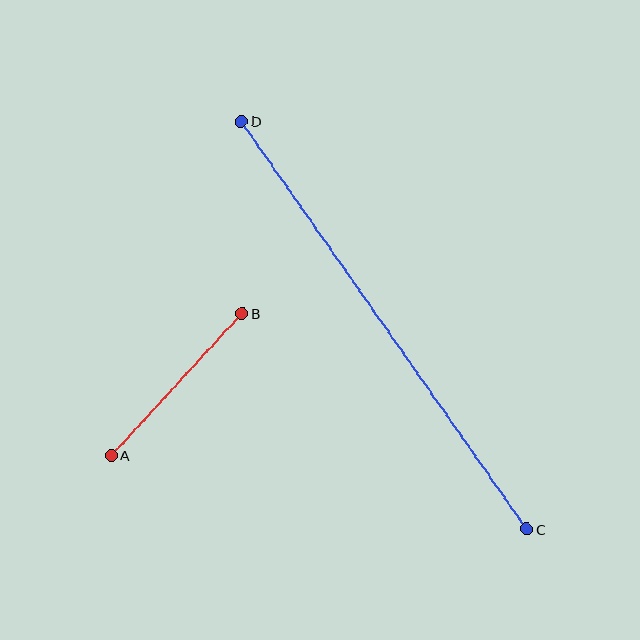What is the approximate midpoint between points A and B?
The midpoint is at approximately (177, 384) pixels.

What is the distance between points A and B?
The distance is approximately 193 pixels.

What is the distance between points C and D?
The distance is approximately 498 pixels.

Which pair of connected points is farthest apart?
Points C and D are farthest apart.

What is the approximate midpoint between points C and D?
The midpoint is at approximately (384, 325) pixels.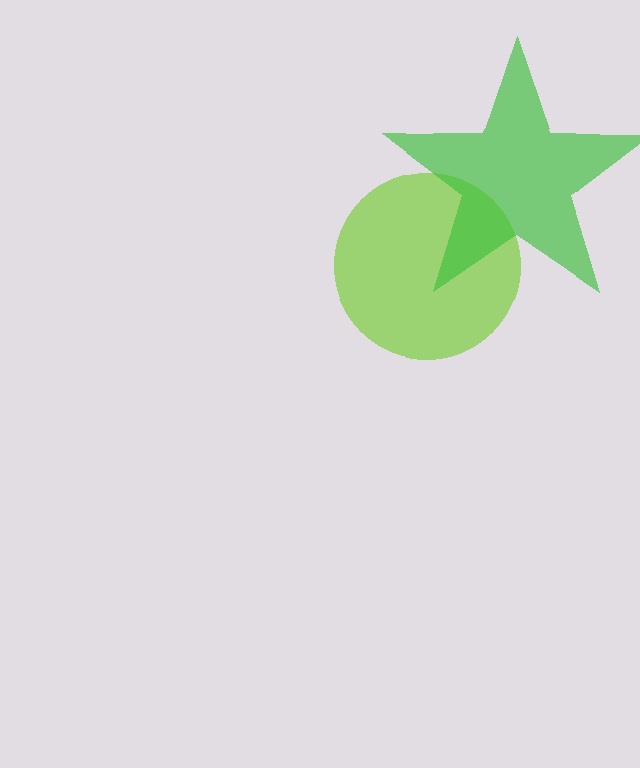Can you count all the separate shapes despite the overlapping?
Yes, there are 2 separate shapes.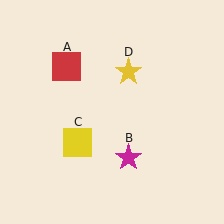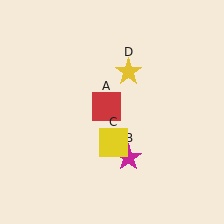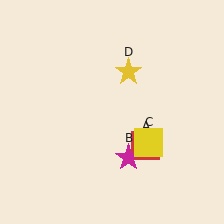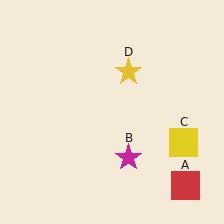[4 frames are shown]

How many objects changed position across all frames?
2 objects changed position: red square (object A), yellow square (object C).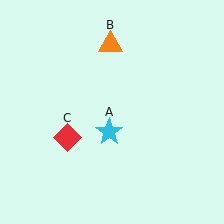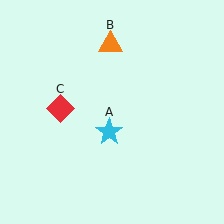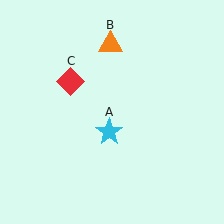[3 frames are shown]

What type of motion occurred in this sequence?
The red diamond (object C) rotated clockwise around the center of the scene.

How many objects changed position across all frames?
1 object changed position: red diamond (object C).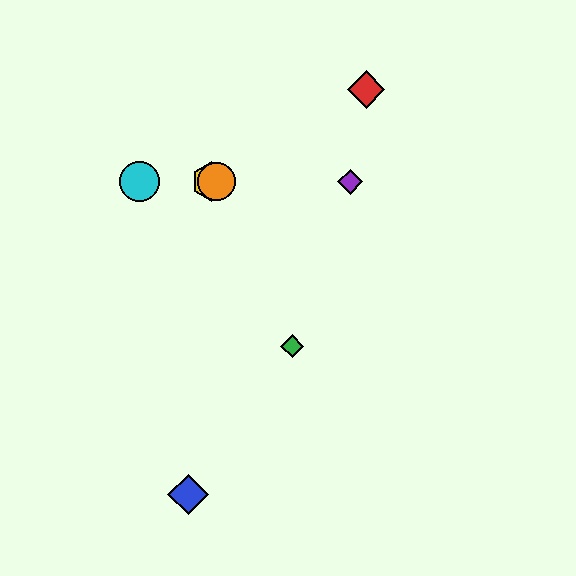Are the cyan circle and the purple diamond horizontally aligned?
Yes, both are at y≈182.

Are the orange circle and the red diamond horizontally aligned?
No, the orange circle is at y≈182 and the red diamond is at y≈89.